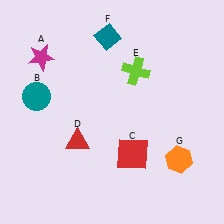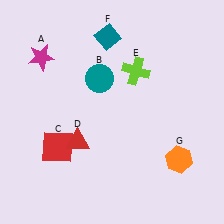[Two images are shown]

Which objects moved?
The objects that moved are: the teal circle (B), the red square (C).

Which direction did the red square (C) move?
The red square (C) moved left.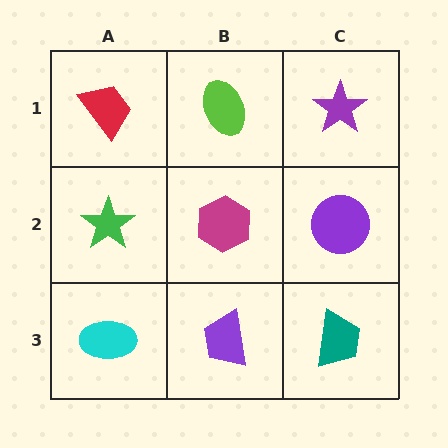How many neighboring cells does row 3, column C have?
2.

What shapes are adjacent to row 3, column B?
A magenta hexagon (row 2, column B), a cyan ellipse (row 3, column A), a teal trapezoid (row 3, column C).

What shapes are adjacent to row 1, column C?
A purple circle (row 2, column C), a lime ellipse (row 1, column B).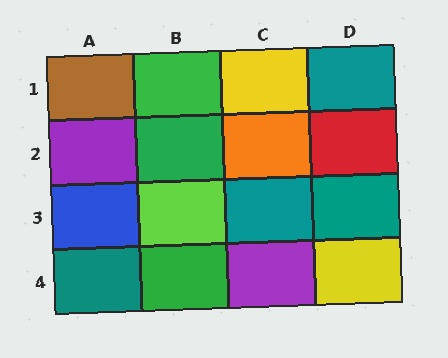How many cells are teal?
4 cells are teal.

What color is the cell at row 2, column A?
Purple.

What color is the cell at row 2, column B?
Green.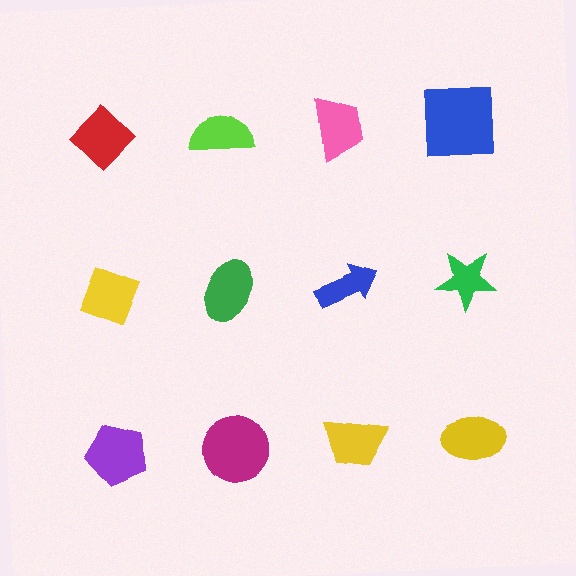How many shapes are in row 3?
4 shapes.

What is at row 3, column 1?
A purple pentagon.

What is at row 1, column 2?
A lime semicircle.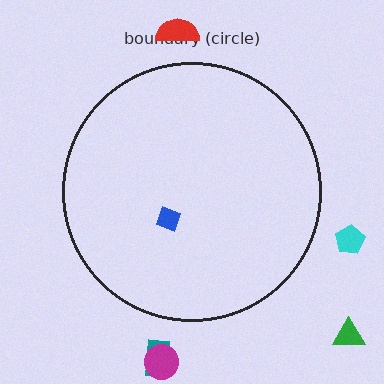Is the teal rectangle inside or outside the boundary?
Outside.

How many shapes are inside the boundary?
1 inside, 5 outside.